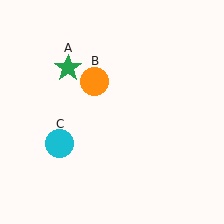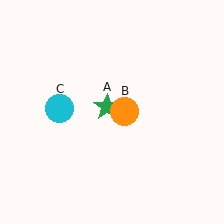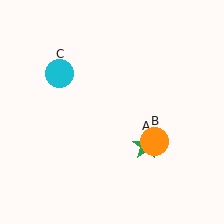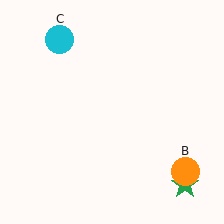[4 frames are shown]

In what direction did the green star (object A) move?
The green star (object A) moved down and to the right.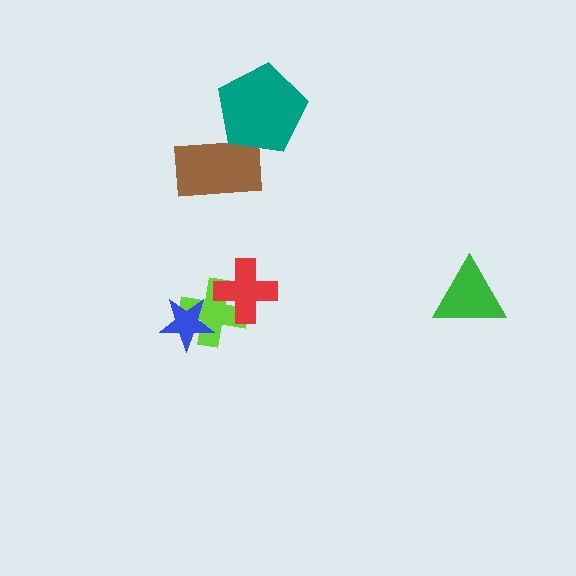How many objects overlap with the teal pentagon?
1 object overlaps with the teal pentagon.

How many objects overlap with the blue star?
1 object overlaps with the blue star.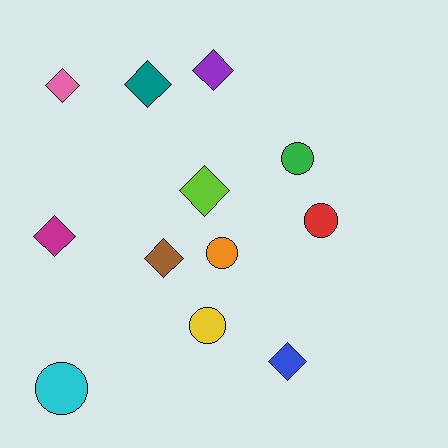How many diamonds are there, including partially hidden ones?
There are 7 diamonds.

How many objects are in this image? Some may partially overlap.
There are 12 objects.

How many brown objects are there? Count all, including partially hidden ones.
There is 1 brown object.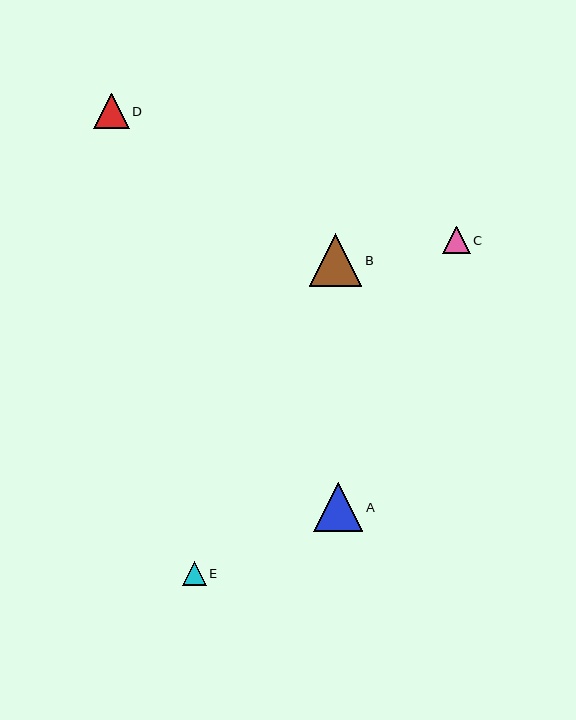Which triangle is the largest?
Triangle B is the largest with a size of approximately 52 pixels.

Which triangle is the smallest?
Triangle E is the smallest with a size of approximately 24 pixels.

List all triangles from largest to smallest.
From largest to smallest: B, A, D, C, E.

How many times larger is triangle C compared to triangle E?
Triangle C is approximately 1.1 times the size of triangle E.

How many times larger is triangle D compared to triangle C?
Triangle D is approximately 1.3 times the size of triangle C.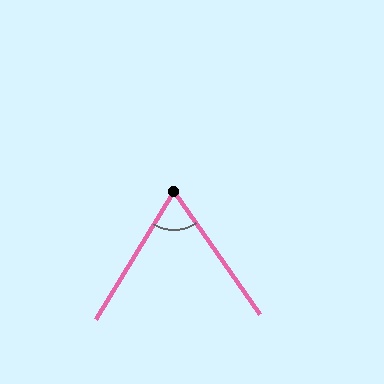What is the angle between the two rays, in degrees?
Approximately 66 degrees.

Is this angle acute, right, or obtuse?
It is acute.